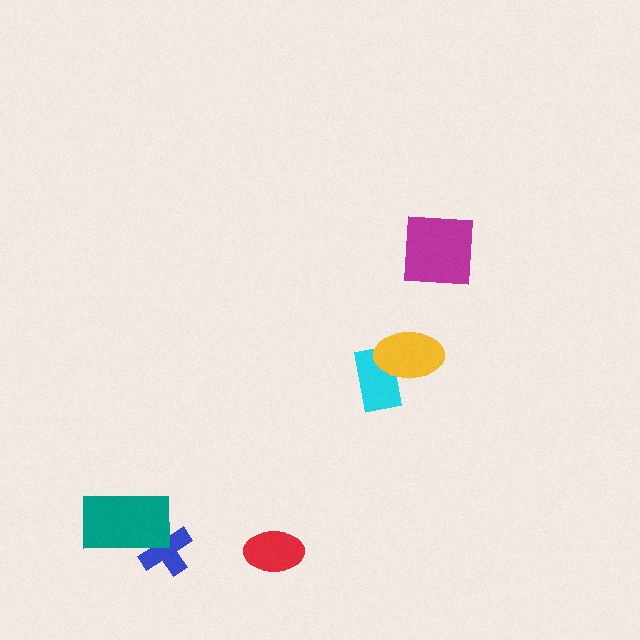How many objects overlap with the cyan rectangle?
1 object overlaps with the cyan rectangle.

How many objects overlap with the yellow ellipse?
1 object overlaps with the yellow ellipse.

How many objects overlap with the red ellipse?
0 objects overlap with the red ellipse.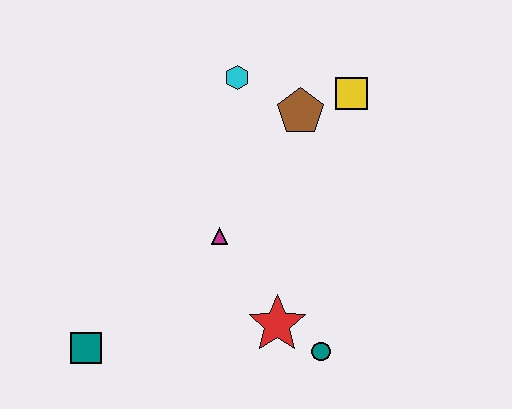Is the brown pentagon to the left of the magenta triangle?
No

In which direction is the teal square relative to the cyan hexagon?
The teal square is below the cyan hexagon.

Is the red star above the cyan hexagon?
No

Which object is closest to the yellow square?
The brown pentagon is closest to the yellow square.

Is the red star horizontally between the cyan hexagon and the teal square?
No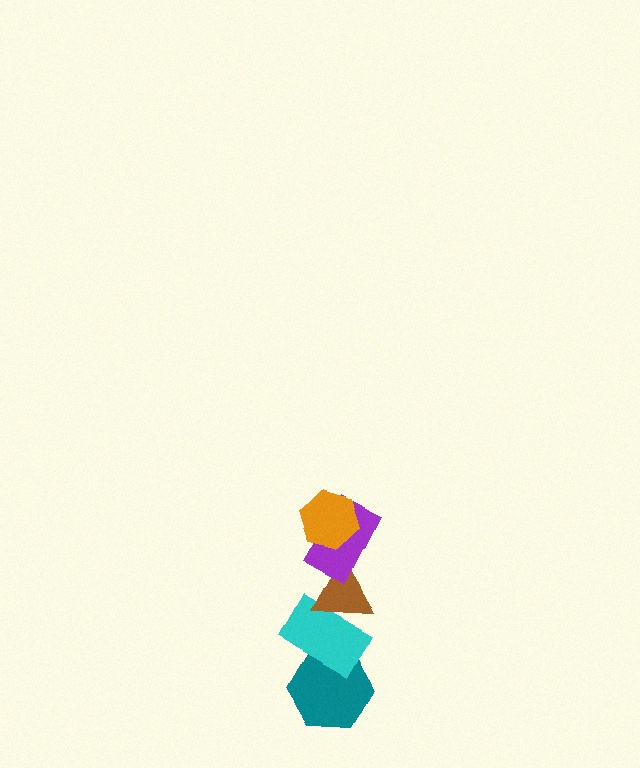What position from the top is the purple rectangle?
The purple rectangle is 2nd from the top.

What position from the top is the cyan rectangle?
The cyan rectangle is 4th from the top.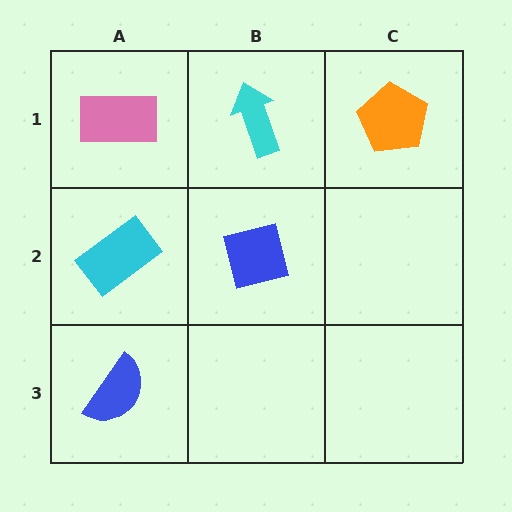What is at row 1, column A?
A pink rectangle.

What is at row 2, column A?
A cyan rectangle.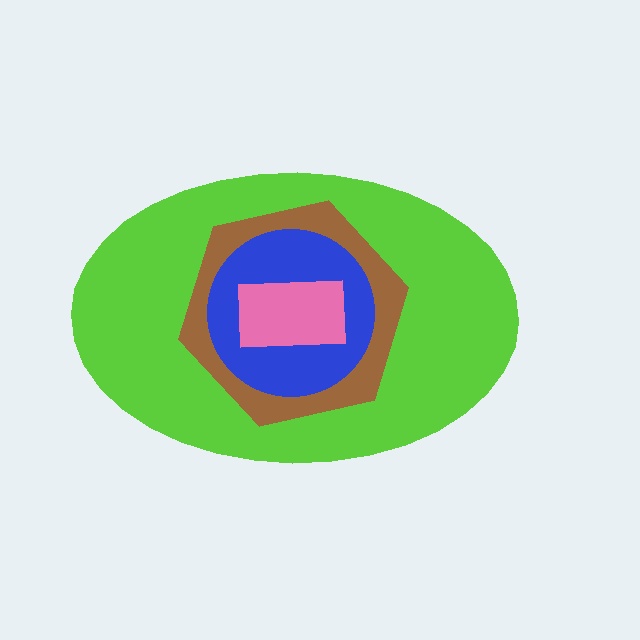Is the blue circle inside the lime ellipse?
Yes.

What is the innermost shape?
The pink rectangle.